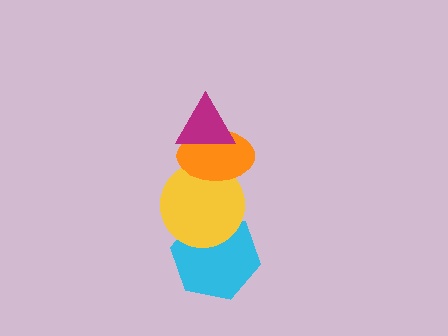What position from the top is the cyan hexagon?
The cyan hexagon is 4th from the top.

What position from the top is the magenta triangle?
The magenta triangle is 1st from the top.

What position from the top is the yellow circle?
The yellow circle is 3rd from the top.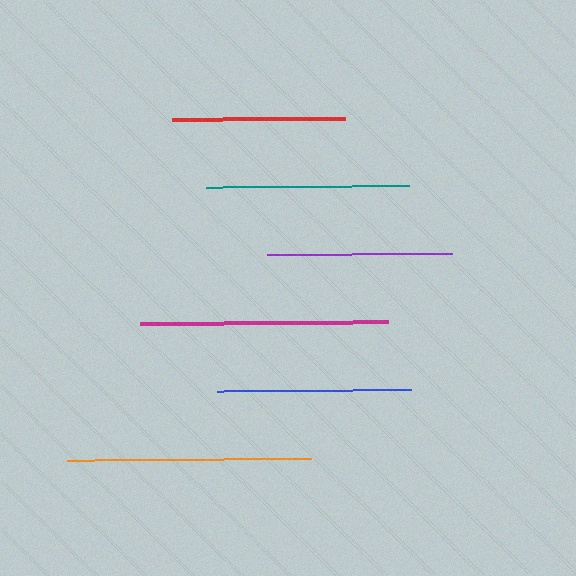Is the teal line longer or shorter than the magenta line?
The magenta line is longer than the teal line.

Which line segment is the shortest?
The red line is the shortest at approximately 173 pixels.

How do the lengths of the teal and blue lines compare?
The teal and blue lines are approximately the same length.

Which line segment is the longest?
The magenta line is the longest at approximately 248 pixels.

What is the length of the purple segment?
The purple segment is approximately 185 pixels long.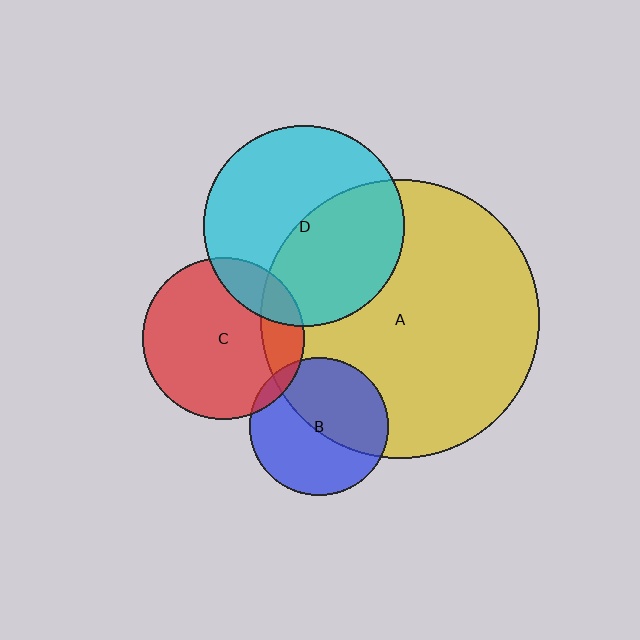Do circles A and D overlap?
Yes.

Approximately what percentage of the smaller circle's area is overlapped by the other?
Approximately 45%.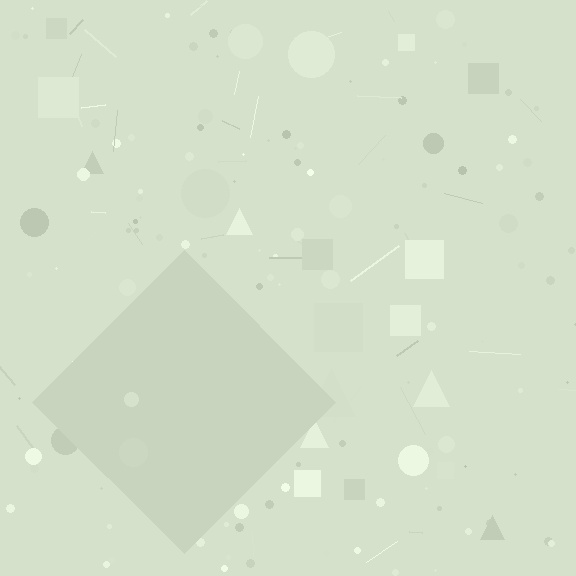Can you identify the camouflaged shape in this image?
The camouflaged shape is a diamond.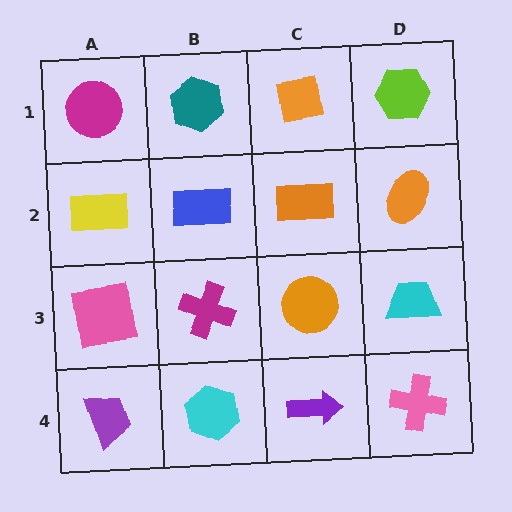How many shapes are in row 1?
4 shapes.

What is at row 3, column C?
An orange circle.